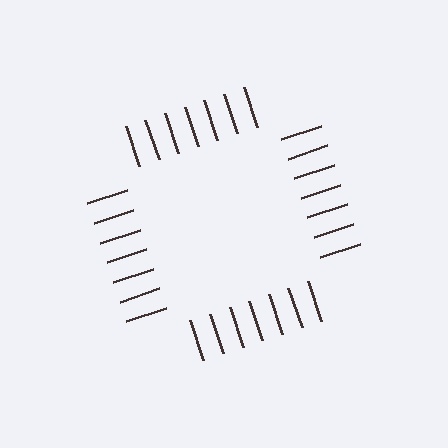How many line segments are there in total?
28 — 7 along each of the 4 edges.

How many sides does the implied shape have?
4 sides — the line-ends trace a square.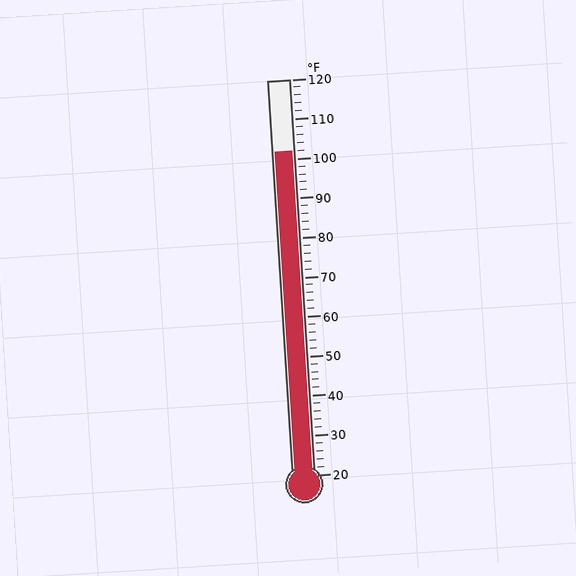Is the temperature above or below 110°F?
The temperature is below 110°F.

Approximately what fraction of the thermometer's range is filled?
The thermometer is filled to approximately 80% of its range.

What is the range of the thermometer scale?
The thermometer scale ranges from 20°F to 120°F.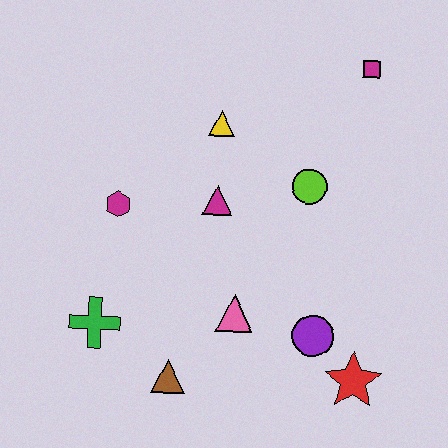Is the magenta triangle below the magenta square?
Yes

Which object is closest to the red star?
The purple circle is closest to the red star.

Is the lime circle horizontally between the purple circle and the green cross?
Yes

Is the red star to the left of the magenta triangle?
No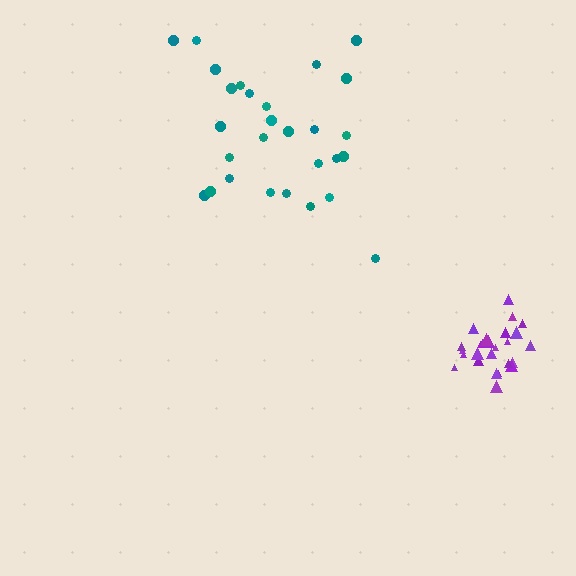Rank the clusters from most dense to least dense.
purple, teal.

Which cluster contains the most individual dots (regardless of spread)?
Teal (28).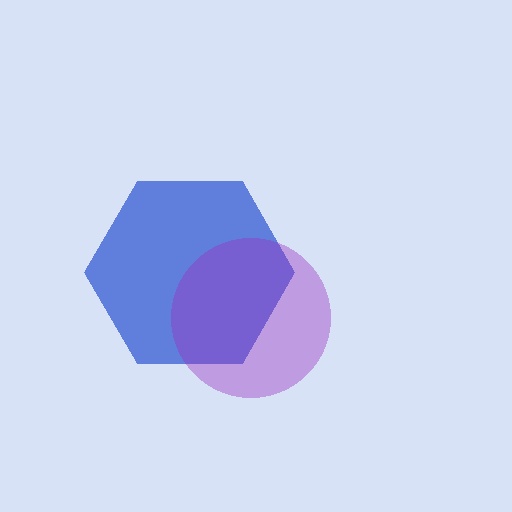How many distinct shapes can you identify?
There are 2 distinct shapes: a blue hexagon, a purple circle.